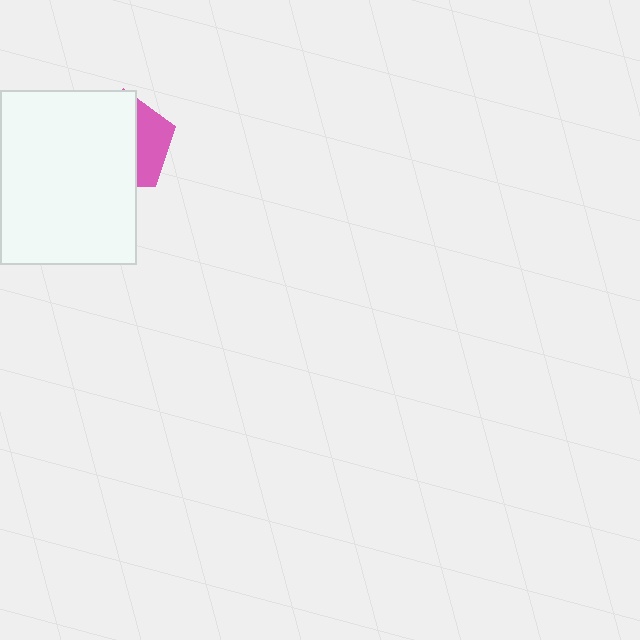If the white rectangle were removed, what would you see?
You would see the complete pink pentagon.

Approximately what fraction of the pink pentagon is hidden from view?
Roughly 68% of the pink pentagon is hidden behind the white rectangle.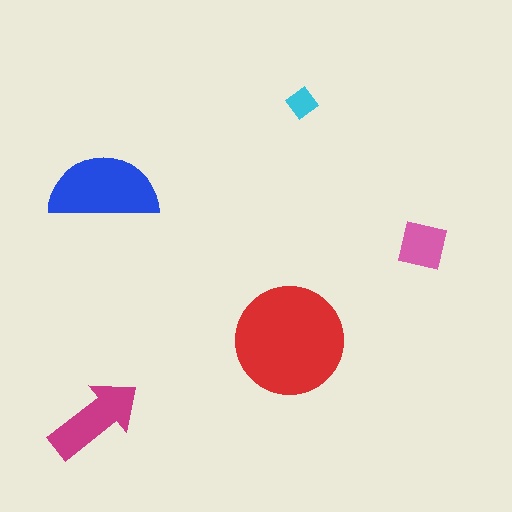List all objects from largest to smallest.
The red circle, the blue semicircle, the magenta arrow, the pink square, the cyan diamond.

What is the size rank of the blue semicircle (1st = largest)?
2nd.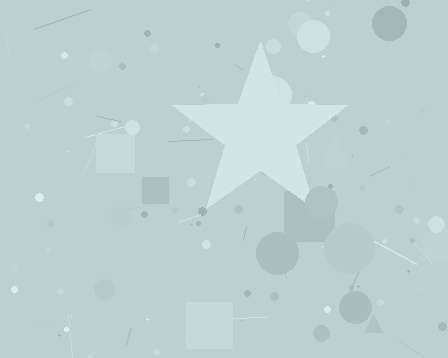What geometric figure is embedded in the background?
A star is embedded in the background.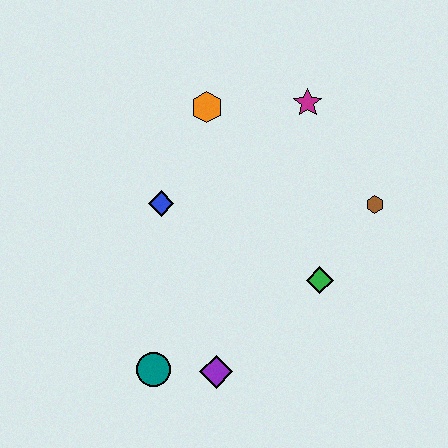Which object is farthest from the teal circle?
The magenta star is farthest from the teal circle.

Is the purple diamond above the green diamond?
No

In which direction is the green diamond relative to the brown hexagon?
The green diamond is below the brown hexagon.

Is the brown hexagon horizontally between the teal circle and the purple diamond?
No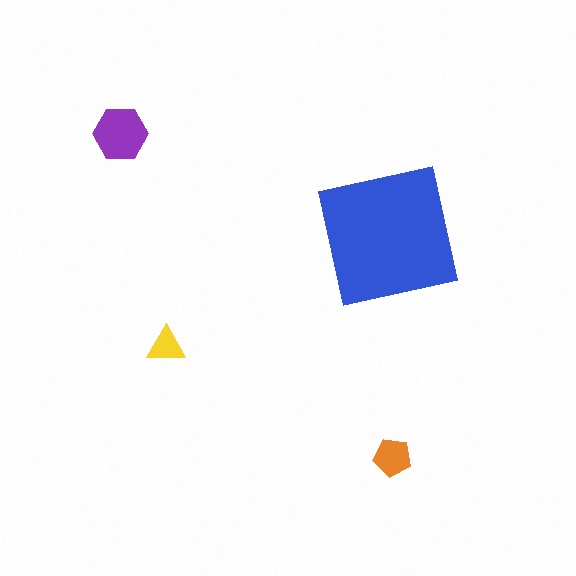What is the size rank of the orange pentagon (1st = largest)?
3rd.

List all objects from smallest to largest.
The yellow triangle, the orange pentagon, the purple hexagon, the blue square.